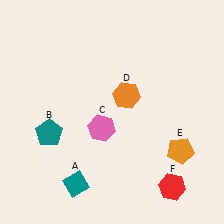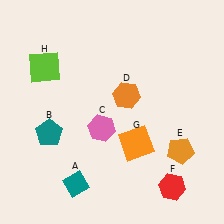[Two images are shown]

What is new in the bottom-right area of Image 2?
An orange square (G) was added in the bottom-right area of Image 2.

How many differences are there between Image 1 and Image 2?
There are 2 differences between the two images.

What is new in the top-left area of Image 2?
A lime square (H) was added in the top-left area of Image 2.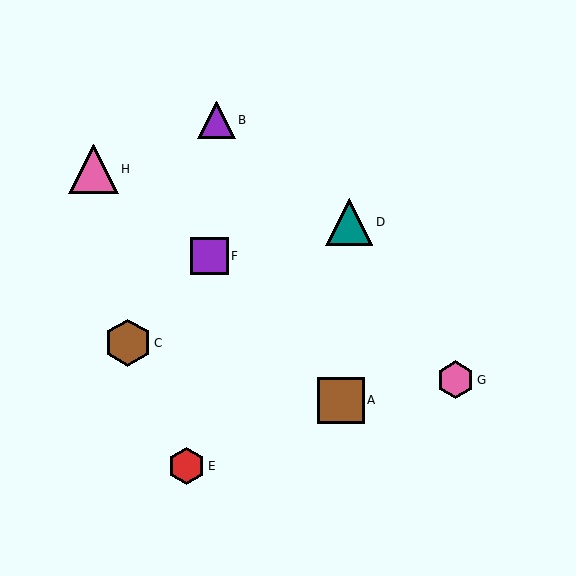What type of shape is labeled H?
Shape H is a pink triangle.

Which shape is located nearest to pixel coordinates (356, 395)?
The brown square (labeled A) at (341, 400) is nearest to that location.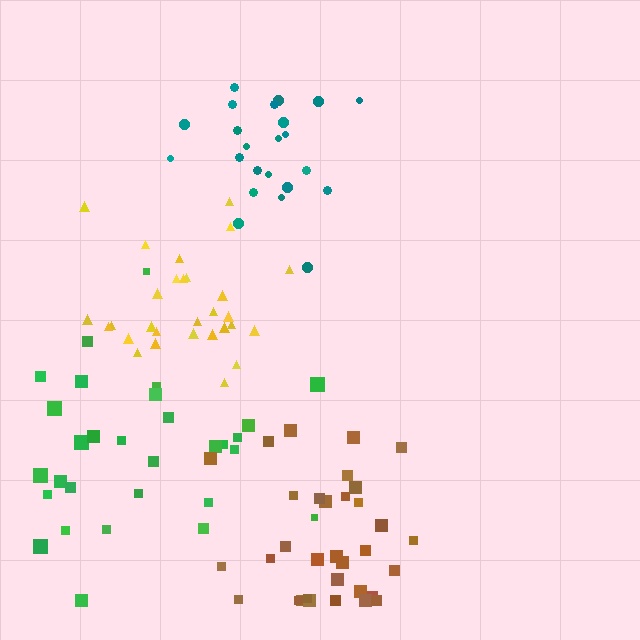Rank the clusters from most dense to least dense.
yellow, teal, brown, green.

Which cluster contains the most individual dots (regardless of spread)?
Brown (34).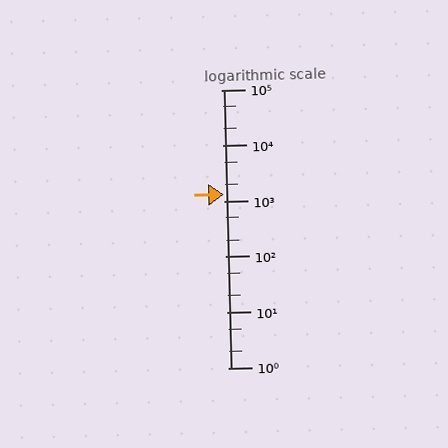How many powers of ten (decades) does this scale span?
The scale spans 5 decades, from 1 to 100000.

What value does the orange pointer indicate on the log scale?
The pointer indicates approximately 1300.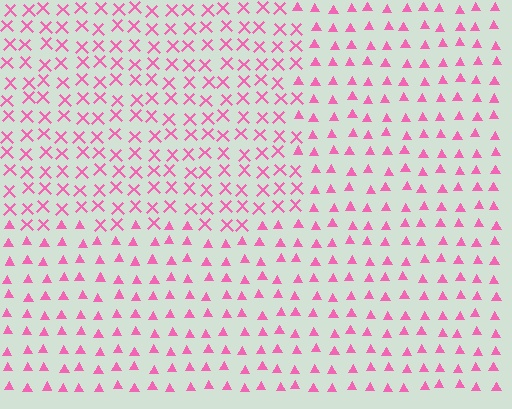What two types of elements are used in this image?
The image uses X marks inside the rectangle region and triangles outside it.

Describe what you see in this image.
The image is filled with small pink elements arranged in a uniform grid. A rectangle-shaped region contains X marks, while the surrounding area contains triangles. The boundary is defined purely by the change in element shape.